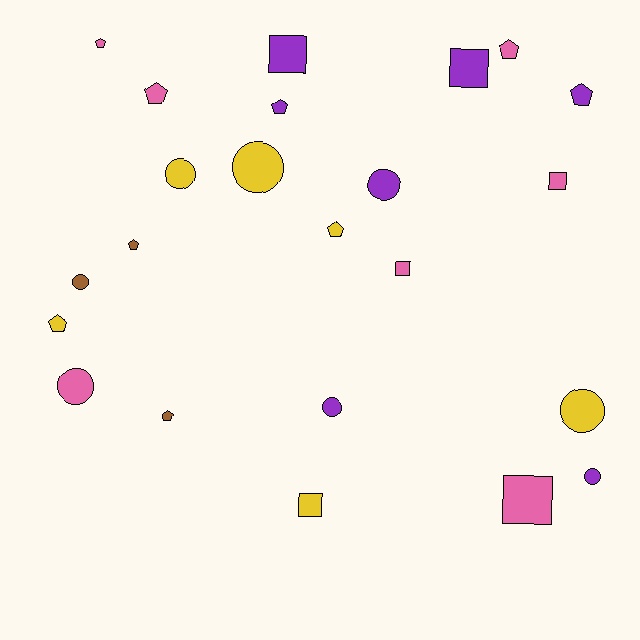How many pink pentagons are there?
There are 3 pink pentagons.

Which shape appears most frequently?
Pentagon, with 9 objects.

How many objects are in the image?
There are 23 objects.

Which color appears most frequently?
Pink, with 7 objects.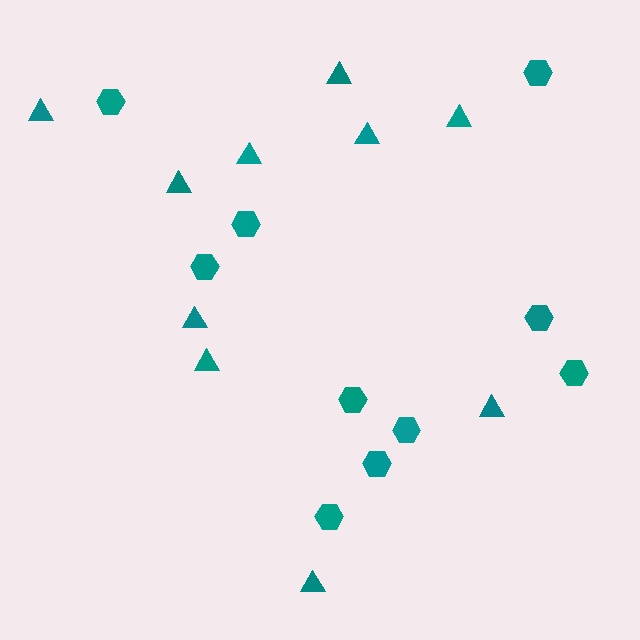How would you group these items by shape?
There are 2 groups: one group of hexagons (10) and one group of triangles (10).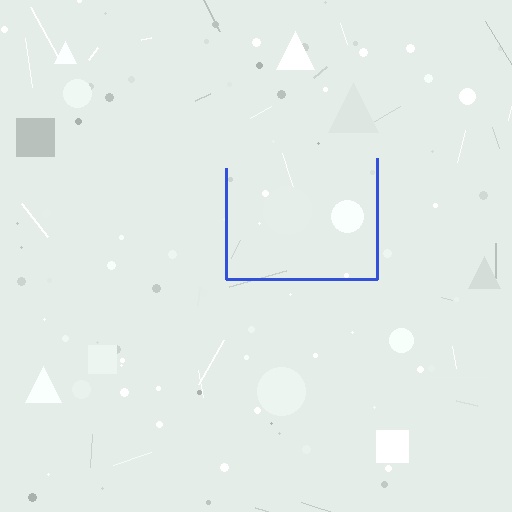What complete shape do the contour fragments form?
The contour fragments form a square.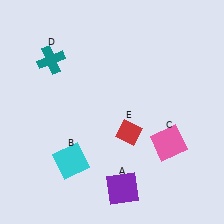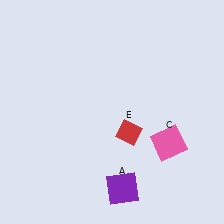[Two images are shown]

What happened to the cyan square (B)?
The cyan square (B) was removed in Image 2. It was in the bottom-left area of Image 1.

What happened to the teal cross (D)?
The teal cross (D) was removed in Image 2. It was in the top-left area of Image 1.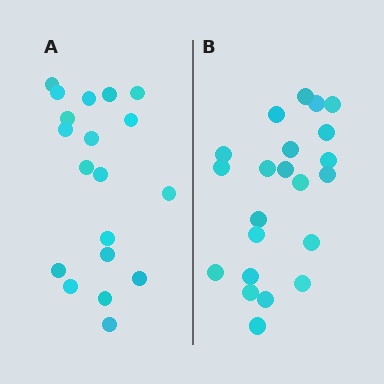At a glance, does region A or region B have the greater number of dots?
Region B (the right region) has more dots.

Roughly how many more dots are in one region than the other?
Region B has just a few more — roughly 2 or 3 more dots than region A.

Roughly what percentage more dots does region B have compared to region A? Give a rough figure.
About 15% more.